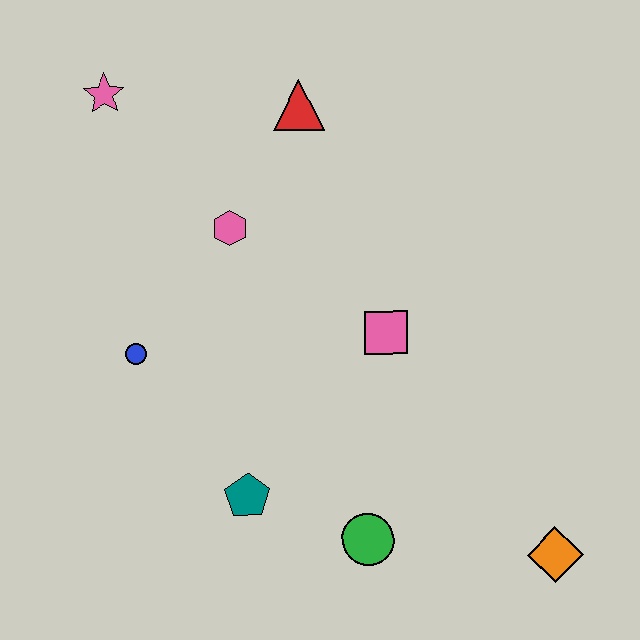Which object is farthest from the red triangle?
The orange diamond is farthest from the red triangle.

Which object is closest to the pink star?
The pink hexagon is closest to the pink star.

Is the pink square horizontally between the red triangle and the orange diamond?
Yes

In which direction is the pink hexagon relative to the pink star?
The pink hexagon is below the pink star.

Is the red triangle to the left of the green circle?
Yes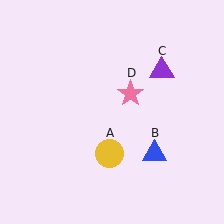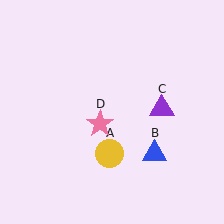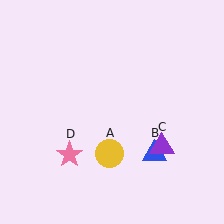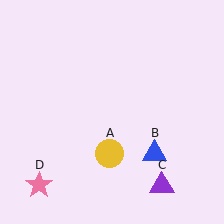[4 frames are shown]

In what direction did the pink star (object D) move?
The pink star (object D) moved down and to the left.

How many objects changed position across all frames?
2 objects changed position: purple triangle (object C), pink star (object D).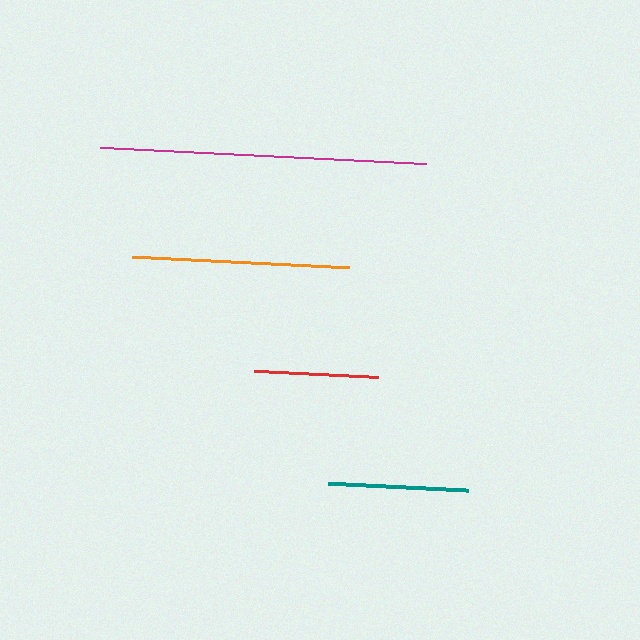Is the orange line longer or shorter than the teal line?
The orange line is longer than the teal line.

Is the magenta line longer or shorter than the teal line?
The magenta line is longer than the teal line.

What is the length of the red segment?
The red segment is approximately 124 pixels long.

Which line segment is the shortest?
The red line is the shortest at approximately 124 pixels.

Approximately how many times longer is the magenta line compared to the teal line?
The magenta line is approximately 2.3 times the length of the teal line.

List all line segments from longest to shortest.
From longest to shortest: magenta, orange, teal, red.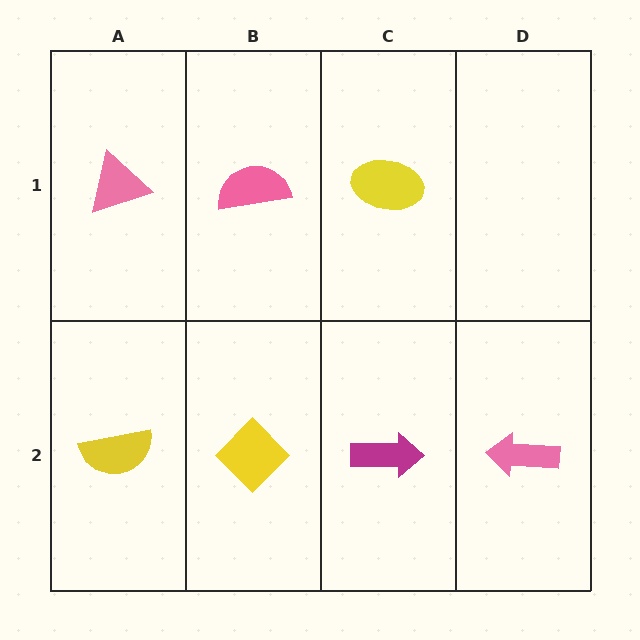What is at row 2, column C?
A magenta arrow.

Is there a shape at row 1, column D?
No, that cell is empty.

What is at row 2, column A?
A yellow semicircle.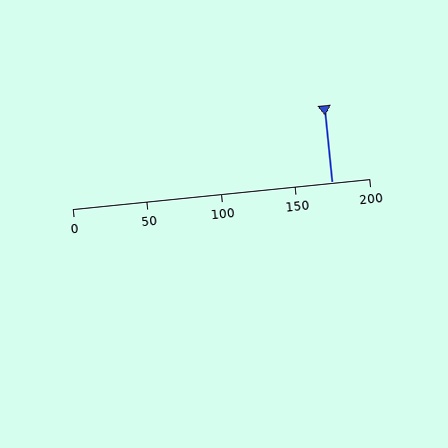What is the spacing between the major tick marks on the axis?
The major ticks are spaced 50 apart.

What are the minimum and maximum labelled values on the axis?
The axis runs from 0 to 200.